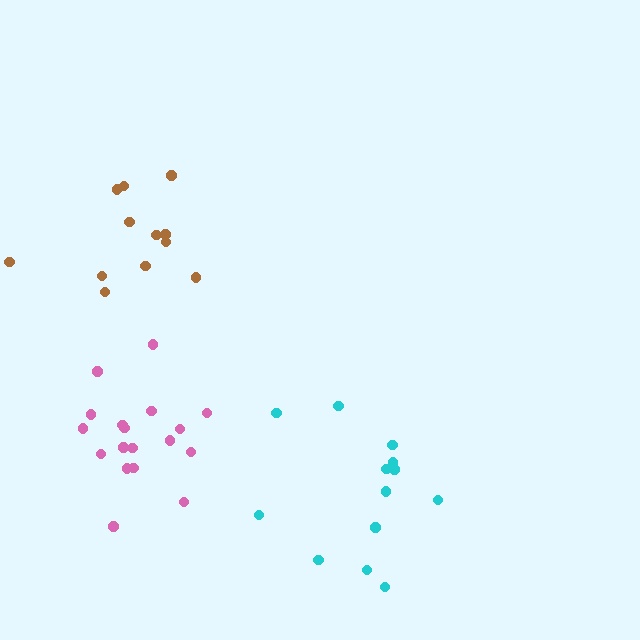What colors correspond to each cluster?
The clusters are colored: brown, cyan, pink.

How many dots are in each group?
Group 1: 12 dots, Group 2: 13 dots, Group 3: 18 dots (43 total).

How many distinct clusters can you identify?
There are 3 distinct clusters.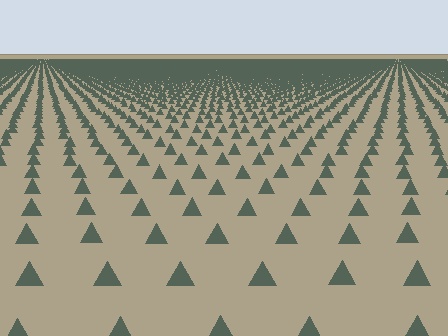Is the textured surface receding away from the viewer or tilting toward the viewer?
The surface is receding away from the viewer. Texture elements get smaller and denser toward the top.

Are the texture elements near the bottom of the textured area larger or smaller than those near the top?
Larger. Near the bottom, elements are closer to the viewer and appear at a bigger on-screen size.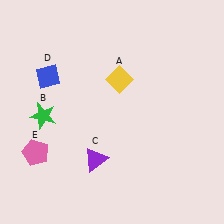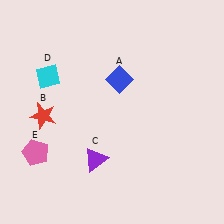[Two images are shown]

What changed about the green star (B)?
In Image 1, B is green. In Image 2, it changed to red.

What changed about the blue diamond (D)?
In Image 1, D is blue. In Image 2, it changed to cyan.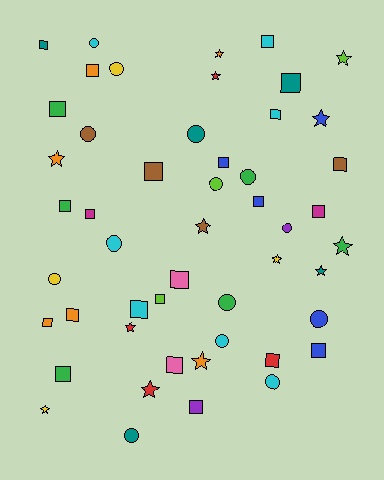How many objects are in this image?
There are 50 objects.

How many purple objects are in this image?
There are 2 purple objects.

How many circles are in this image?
There are 14 circles.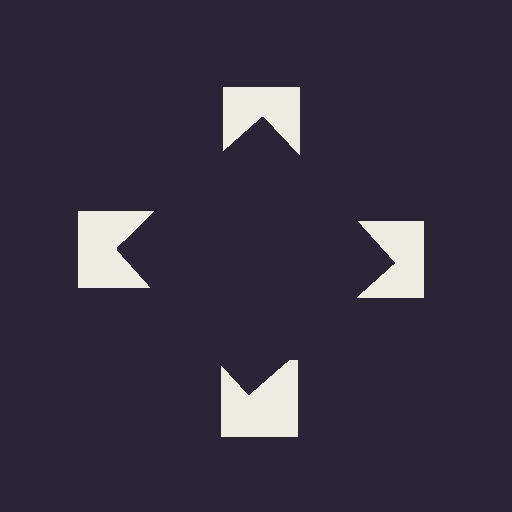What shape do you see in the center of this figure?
An illusory square — its edges are inferred from the aligned wedge cuts in the notched squares, not physically drawn.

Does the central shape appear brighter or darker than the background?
It typically appears slightly darker than the background, even though no actual brightness change is drawn.